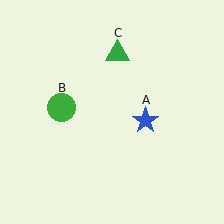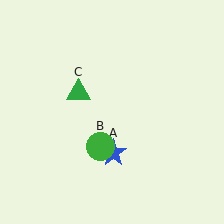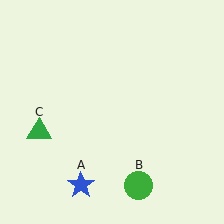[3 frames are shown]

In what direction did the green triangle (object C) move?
The green triangle (object C) moved down and to the left.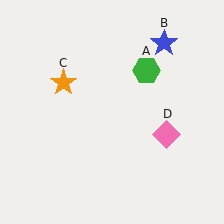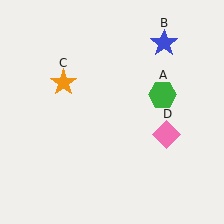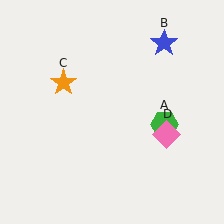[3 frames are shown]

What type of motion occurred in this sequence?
The green hexagon (object A) rotated clockwise around the center of the scene.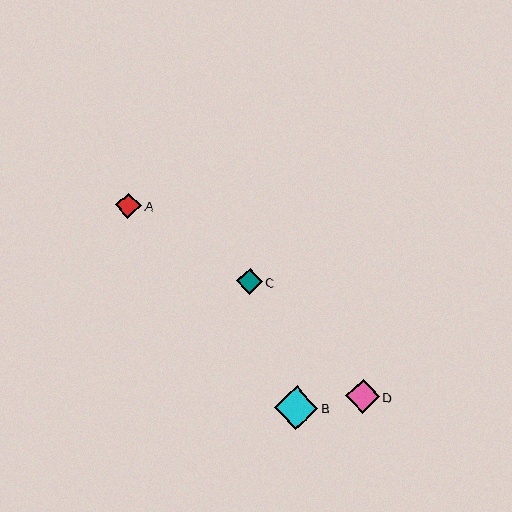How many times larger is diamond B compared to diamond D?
Diamond B is approximately 1.3 times the size of diamond D.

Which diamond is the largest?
Diamond B is the largest with a size of approximately 43 pixels.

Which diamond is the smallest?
Diamond A is the smallest with a size of approximately 26 pixels.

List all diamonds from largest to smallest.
From largest to smallest: B, D, C, A.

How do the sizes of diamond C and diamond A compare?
Diamond C and diamond A are approximately the same size.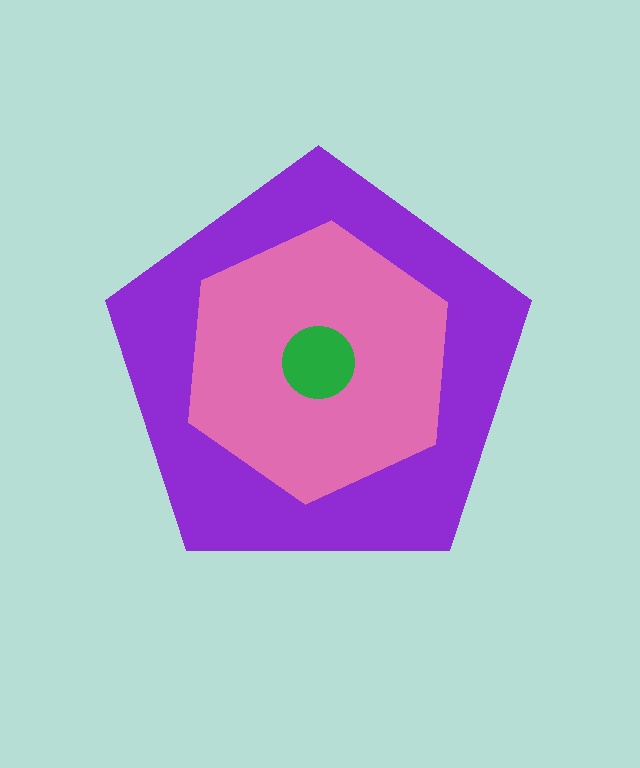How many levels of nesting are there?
3.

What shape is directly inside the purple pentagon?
The pink hexagon.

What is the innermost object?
The green circle.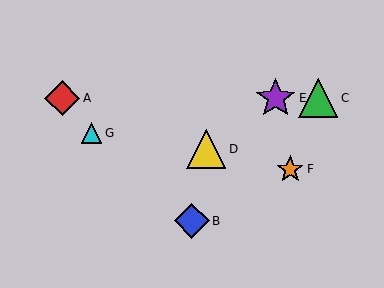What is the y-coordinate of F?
Object F is at y≈169.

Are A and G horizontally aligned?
No, A is at y≈98 and G is at y≈133.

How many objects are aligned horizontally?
3 objects (A, C, E) are aligned horizontally.